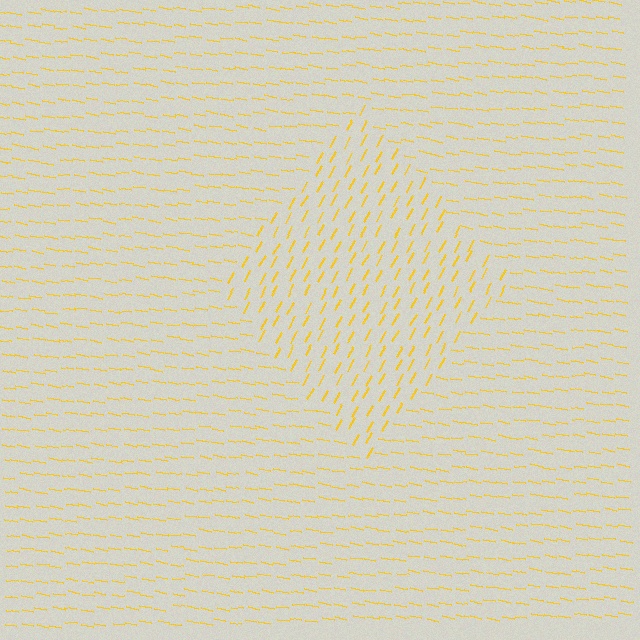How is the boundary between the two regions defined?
The boundary is defined purely by a change in line orientation (approximately 71 degrees difference). All lines are the same color and thickness.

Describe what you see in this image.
The image is filled with small yellow line segments. A diamond region in the image has lines oriented differently from the surrounding lines, creating a visible texture boundary.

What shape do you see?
I see a diamond.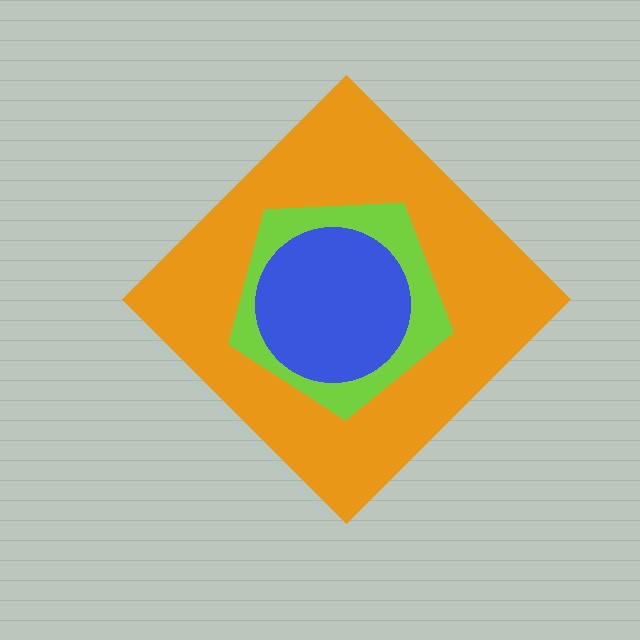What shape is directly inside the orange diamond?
The lime pentagon.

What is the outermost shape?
The orange diamond.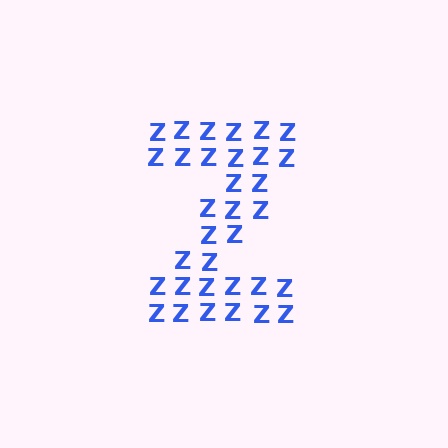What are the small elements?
The small elements are letter Z's.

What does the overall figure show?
The overall figure shows the letter Z.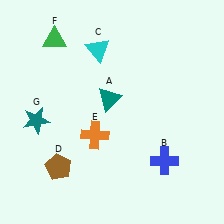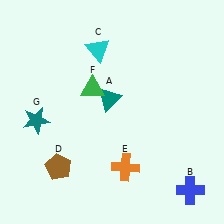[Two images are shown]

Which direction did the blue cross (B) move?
The blue cross (B) moved down.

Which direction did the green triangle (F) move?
The green triangle (F) moved down.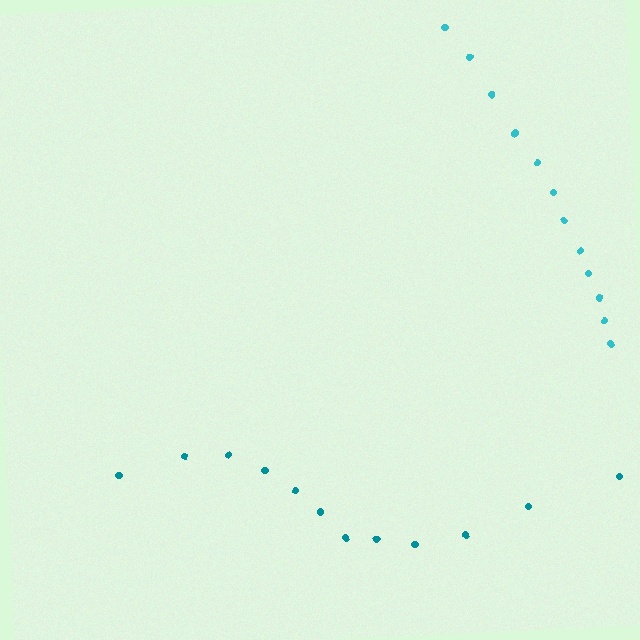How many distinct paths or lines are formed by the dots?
There are 2 distinct paths.